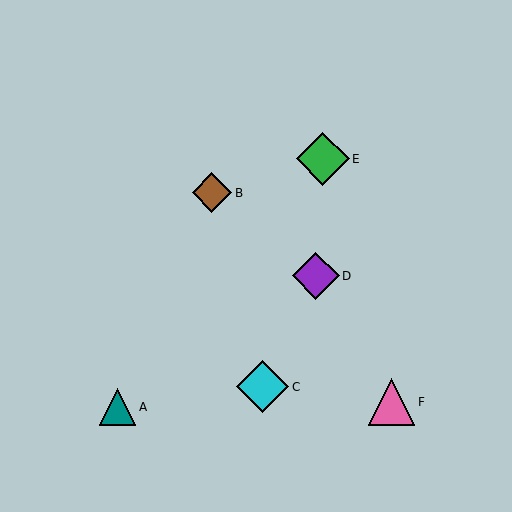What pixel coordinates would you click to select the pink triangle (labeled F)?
Click at (392, 402) to select the pink triangle F.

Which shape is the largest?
The green diamond (labeled E) is the largest.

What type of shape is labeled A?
Shape A is a teal triangle.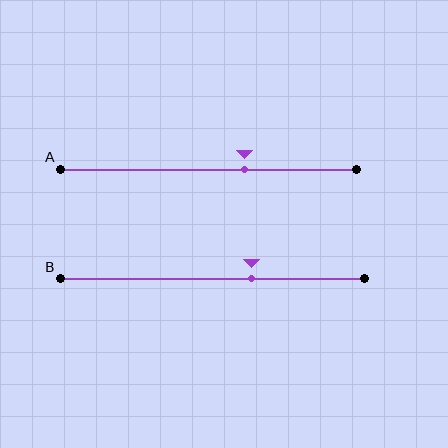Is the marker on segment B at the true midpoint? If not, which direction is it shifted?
No, the marker on segment B is shifted to the right by about 13% of the segment length.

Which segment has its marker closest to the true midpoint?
Segment A has its marker closest to the true midpoint.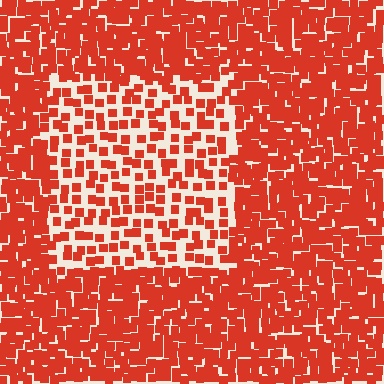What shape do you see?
I see a rectangle.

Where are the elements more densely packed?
The elements are more densely packed outside the rectangle boundary.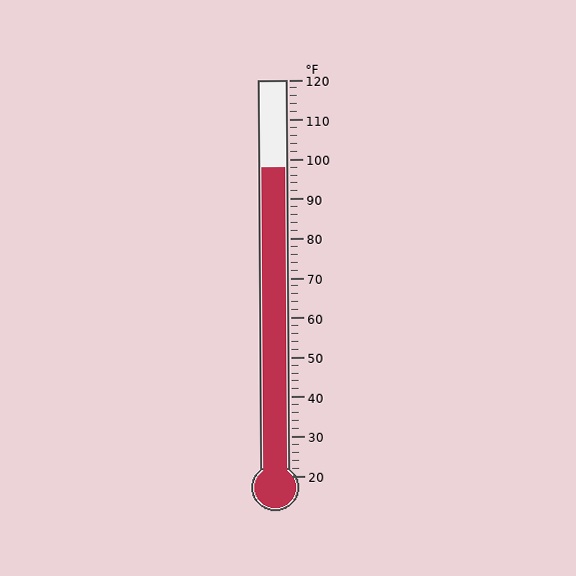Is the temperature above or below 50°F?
The temperature is above 50°F.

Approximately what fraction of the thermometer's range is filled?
The thermometer is filled to approximately 80% of its range.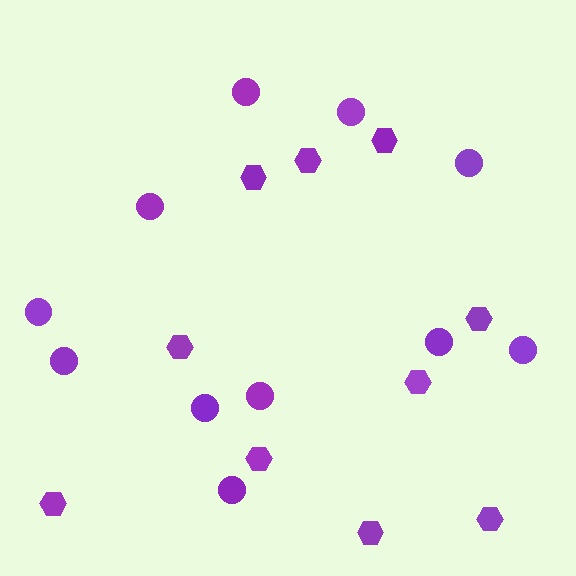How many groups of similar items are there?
There are 2 groups: one group of hexagons (10) and one group of circles (11).